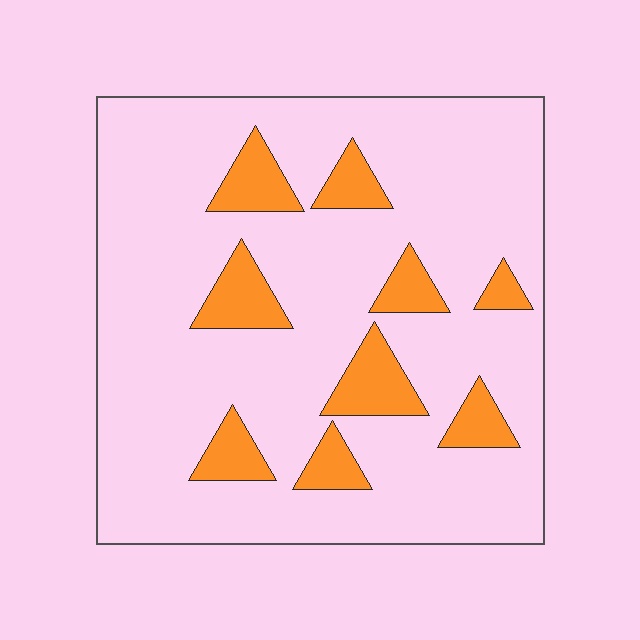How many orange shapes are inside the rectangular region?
9.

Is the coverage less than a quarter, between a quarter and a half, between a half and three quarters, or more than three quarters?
Less than a quarter.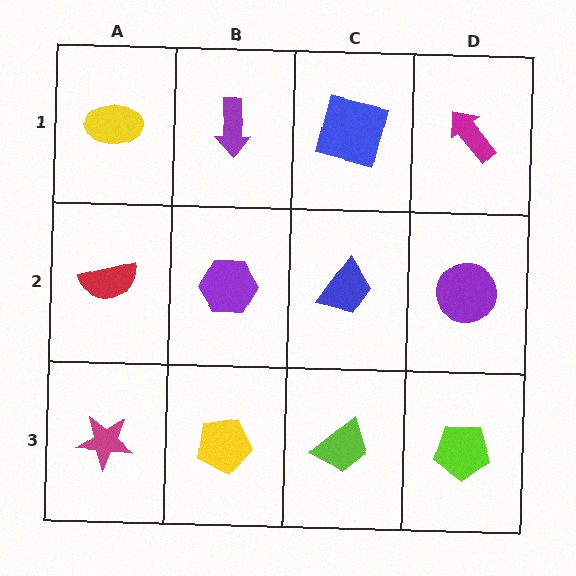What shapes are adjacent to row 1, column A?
A red semicircle (row 2, column A), a purple arrow (row 1, column B).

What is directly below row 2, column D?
A lime pentagon.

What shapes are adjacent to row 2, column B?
A purple arrow (row 1, column B), a yellow pentagon (row 3, column B), a red semicircle (row 2, column A), a blue trapezoid (row 2, column C).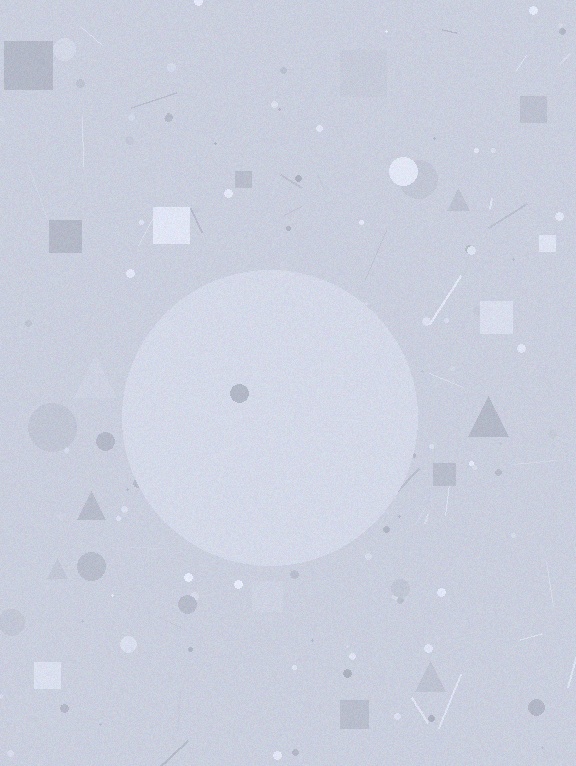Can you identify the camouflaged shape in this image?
The camouflaged shape is a circle.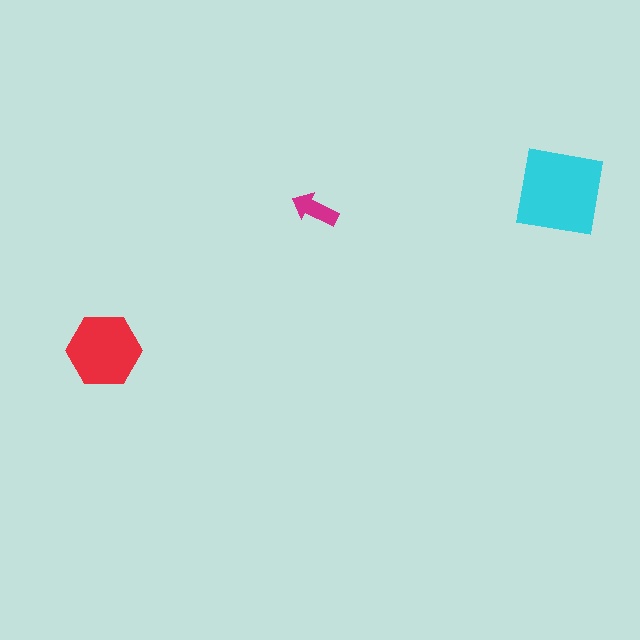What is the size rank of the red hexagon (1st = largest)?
2nd.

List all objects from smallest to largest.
The magenta arrow, the red hexagon, the cyan square.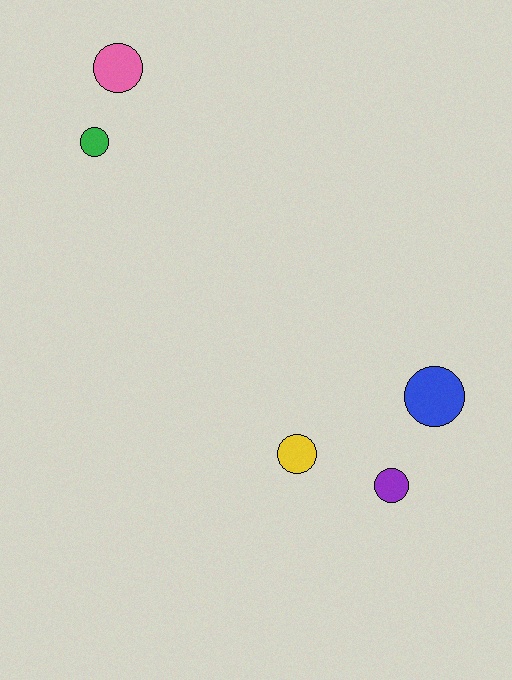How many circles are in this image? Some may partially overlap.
There are 5 circles.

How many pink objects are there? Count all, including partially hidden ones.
There is 1 pink object.